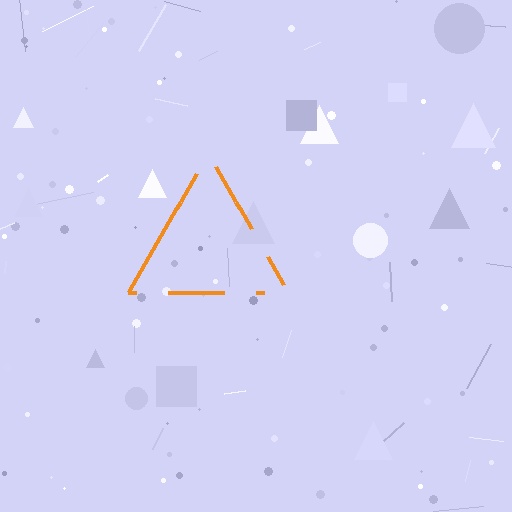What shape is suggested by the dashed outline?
The dashed outline suggests a triangle.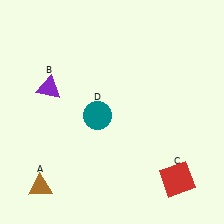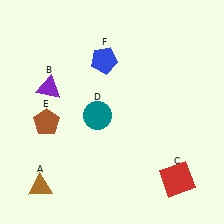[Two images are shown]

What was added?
A brown pentagon (E), a blue pentagon (F) were added in Image 2.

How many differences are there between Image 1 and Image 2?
There are 2 differences between the two images.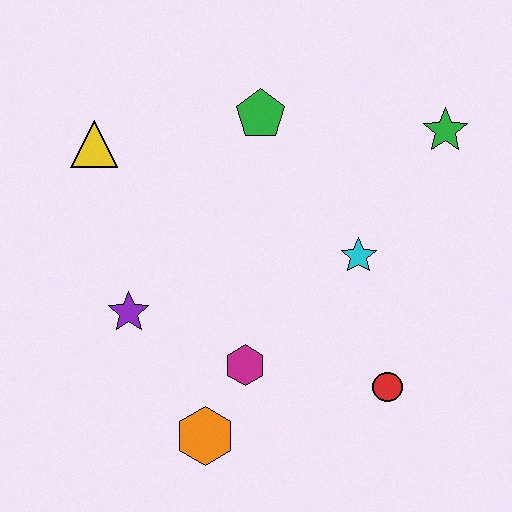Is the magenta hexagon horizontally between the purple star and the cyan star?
Yes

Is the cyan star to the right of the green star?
No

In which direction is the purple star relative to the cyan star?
The purple star is to the left of the cyan star.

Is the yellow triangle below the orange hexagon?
No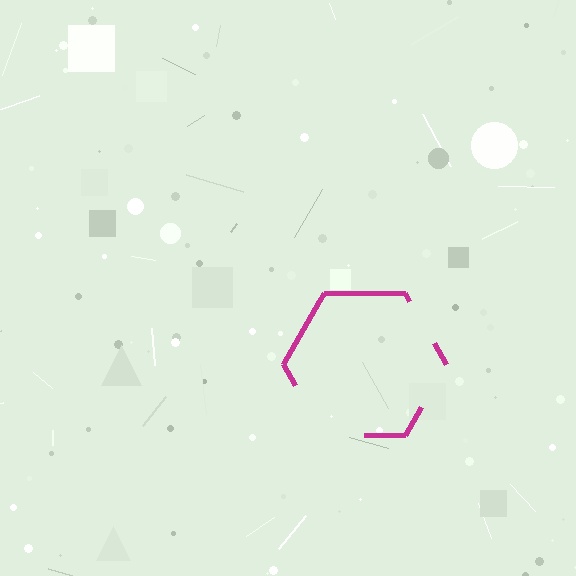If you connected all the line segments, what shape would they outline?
They would outline a hexagon.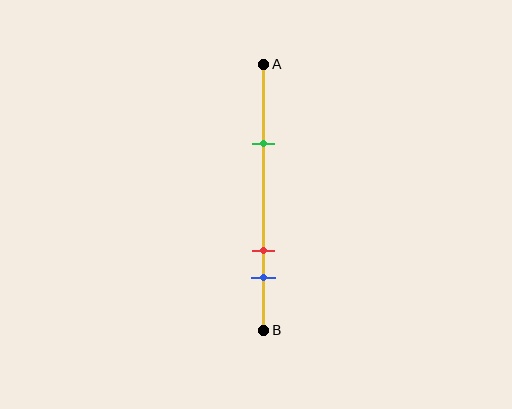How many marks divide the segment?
There are 3 marks dividing the segment.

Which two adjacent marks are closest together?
The red and blue marks are the closest adjacent pair.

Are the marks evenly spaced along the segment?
No, the marks are not evenly spaced.